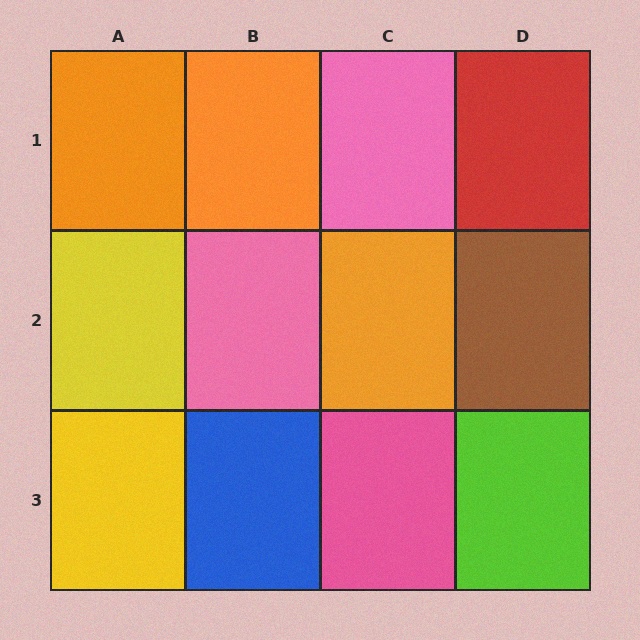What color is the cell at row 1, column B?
Orange.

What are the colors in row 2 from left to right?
Yellow, pink, orange, brown.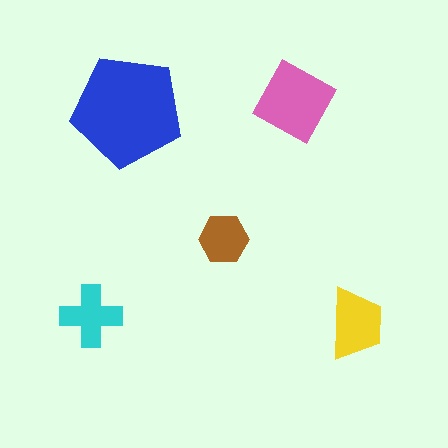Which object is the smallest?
The brown hexagon.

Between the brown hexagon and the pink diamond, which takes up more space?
The pink diamond.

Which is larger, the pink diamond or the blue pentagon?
The blue pentagon.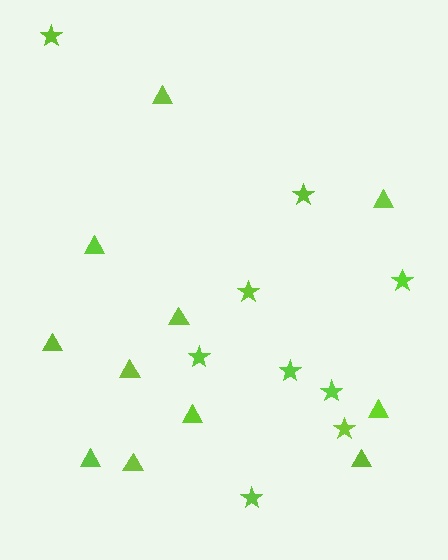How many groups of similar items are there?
There are 2 groups: one group of stars (9) and one group of triangles (11).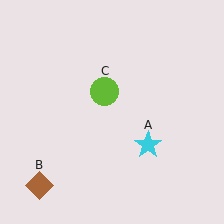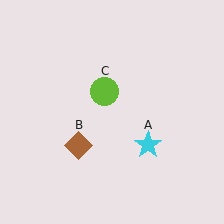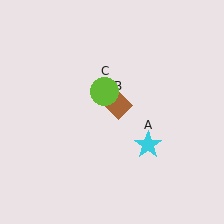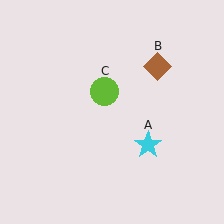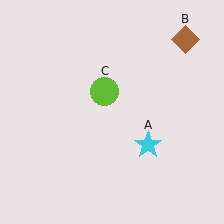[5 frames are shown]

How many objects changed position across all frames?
1 object changed position: brown diamond (object B).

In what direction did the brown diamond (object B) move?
The brown diamond (object B) moved up and to the right.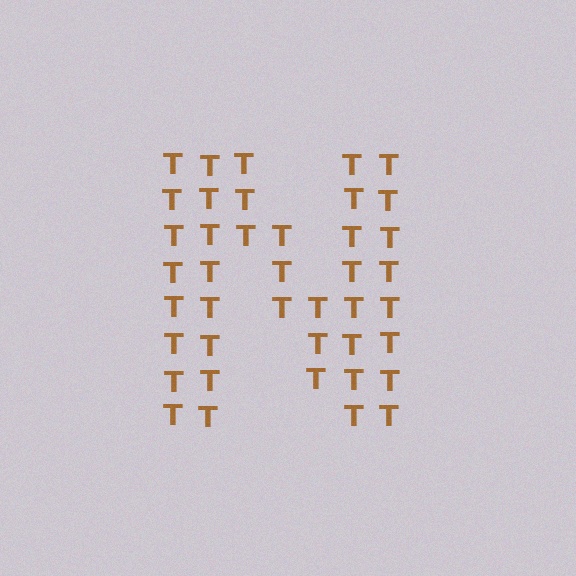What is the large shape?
The large shape is the letter N.